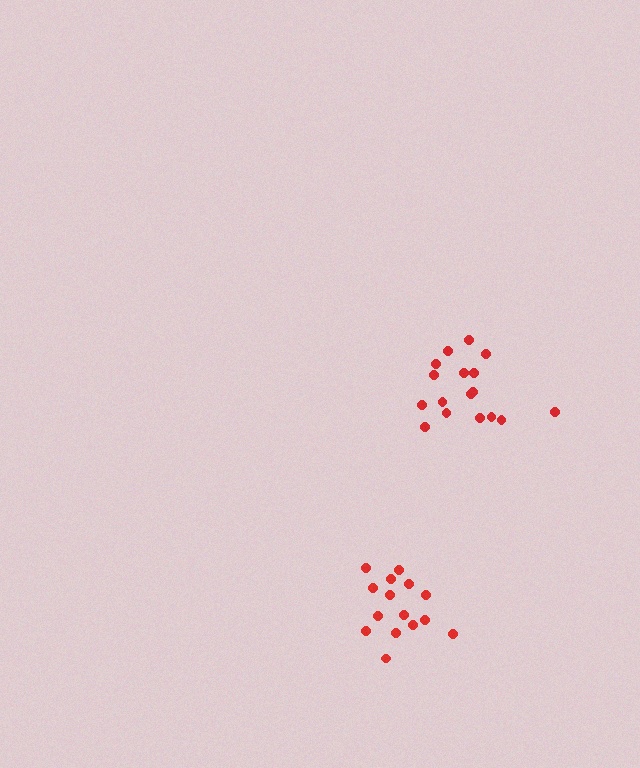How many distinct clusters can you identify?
There are 2 distinct clusters.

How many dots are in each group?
Group 1: 15 dots, Group 2: 17 dots (32 total).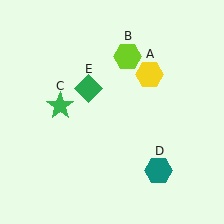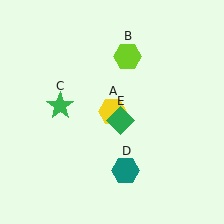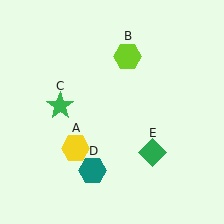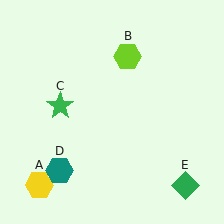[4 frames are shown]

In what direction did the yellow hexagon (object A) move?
The yellow hexagon (object A) moved down and to the left.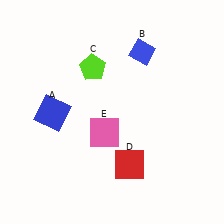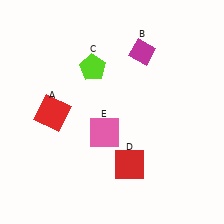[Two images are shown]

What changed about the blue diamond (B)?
In Image 1, B is blue. In Image 2, it changed to magenta.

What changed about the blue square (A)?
In Image 1, A is blue. In Image 2, it changed to red.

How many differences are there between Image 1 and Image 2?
There are 2 differences between the two images.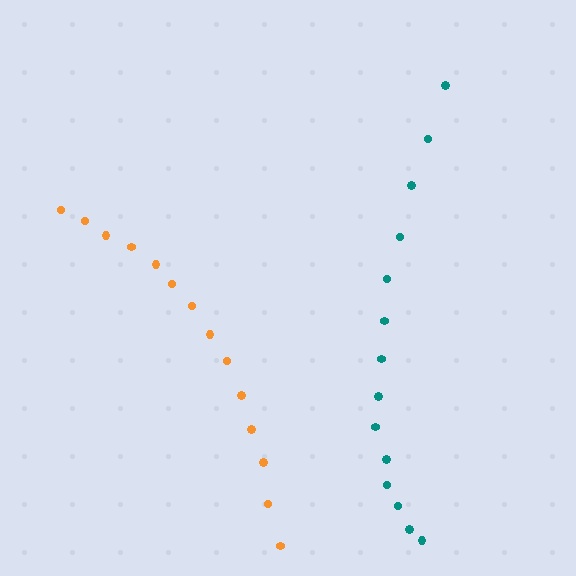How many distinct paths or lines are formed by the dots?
There are 2 distinct paths.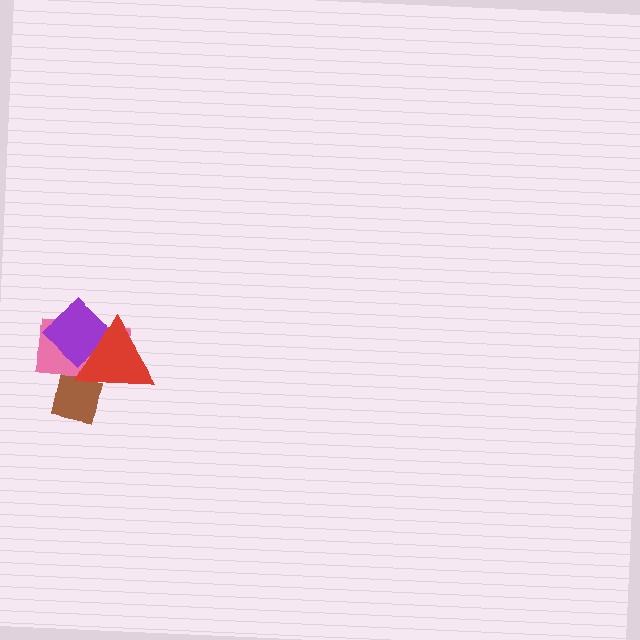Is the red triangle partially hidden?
No, no other shape covers it.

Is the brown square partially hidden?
Yes, it is partially covered by another shape.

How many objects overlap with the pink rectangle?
3 objects overlap with the pink rectangle.